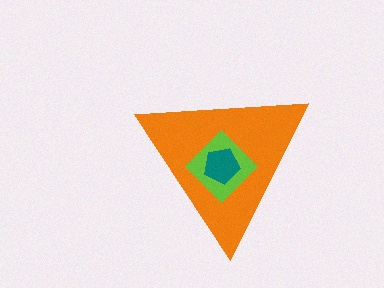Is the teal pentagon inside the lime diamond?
Yes.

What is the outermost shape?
The orange triangle.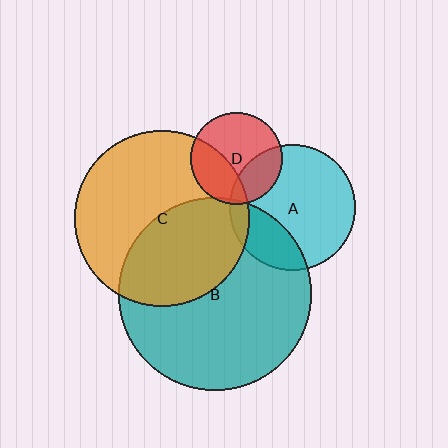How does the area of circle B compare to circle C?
Approximately 1.2 times.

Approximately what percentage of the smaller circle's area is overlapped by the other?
Approximately 10%.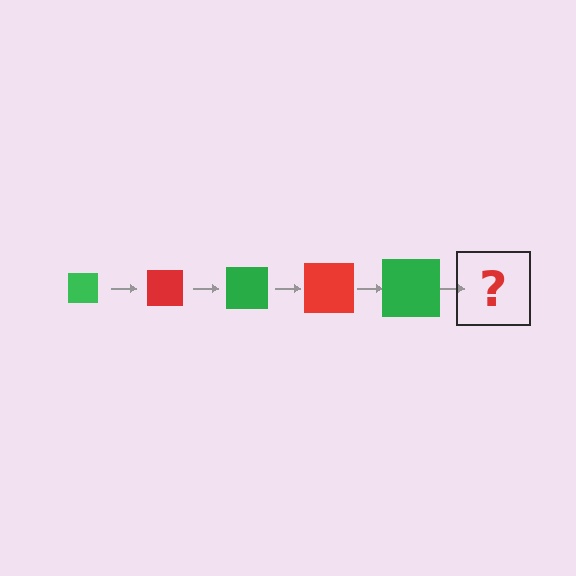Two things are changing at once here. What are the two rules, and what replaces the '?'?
The two rules are that the square grows larger each step and the color cycles through green and red. The '?' should be a red square, larger than the previous one.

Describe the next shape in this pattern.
It should be a red square, larger than the previous one.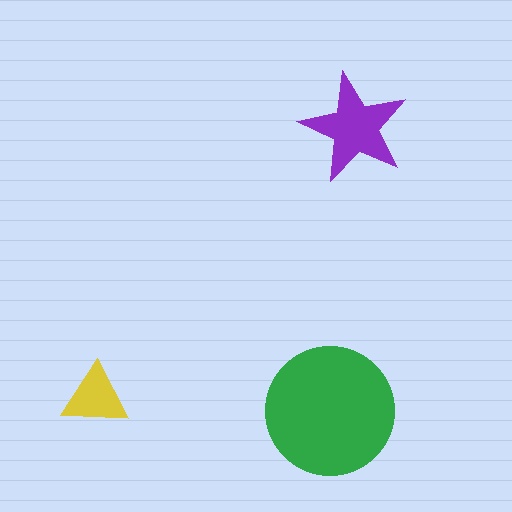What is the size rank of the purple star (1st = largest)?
2nd.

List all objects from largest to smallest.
The green circle, the purple star, the yellow triangle.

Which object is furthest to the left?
The yellow triangle is leftmost.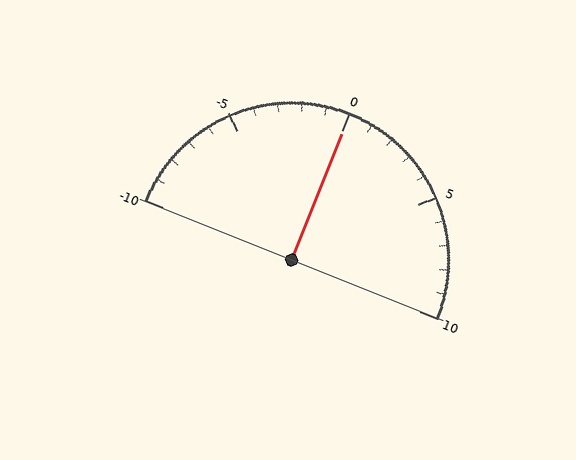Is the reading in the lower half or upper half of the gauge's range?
The reading is in the upper half of the range (-10 to 10).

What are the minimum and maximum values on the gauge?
The gauge ranges from -10 to 10.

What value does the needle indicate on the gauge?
The needle indicates approximately 0.